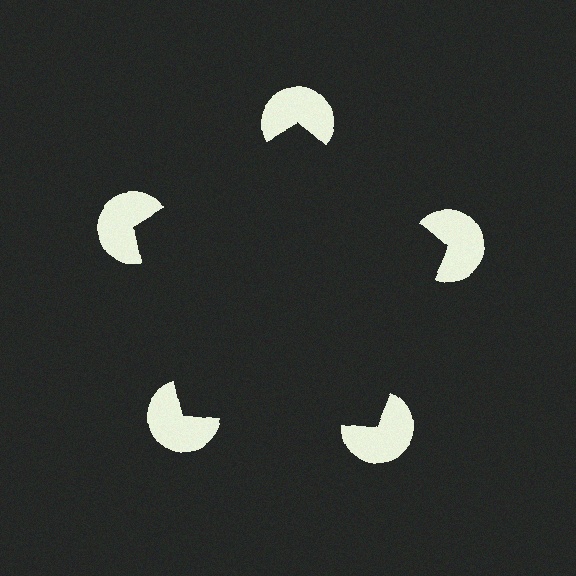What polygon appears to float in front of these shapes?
An illusory pentagon — its edges are inferred from the aligned wedge cuts in the pac-man discs, not physically drawn.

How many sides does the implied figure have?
5 sides.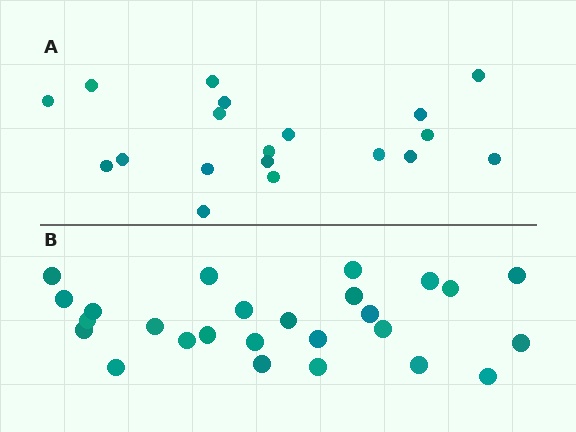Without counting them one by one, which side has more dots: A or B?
Region B (the bottom region) has more dots.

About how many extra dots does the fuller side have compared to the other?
Region B has roughly 8 or so more dots than region A.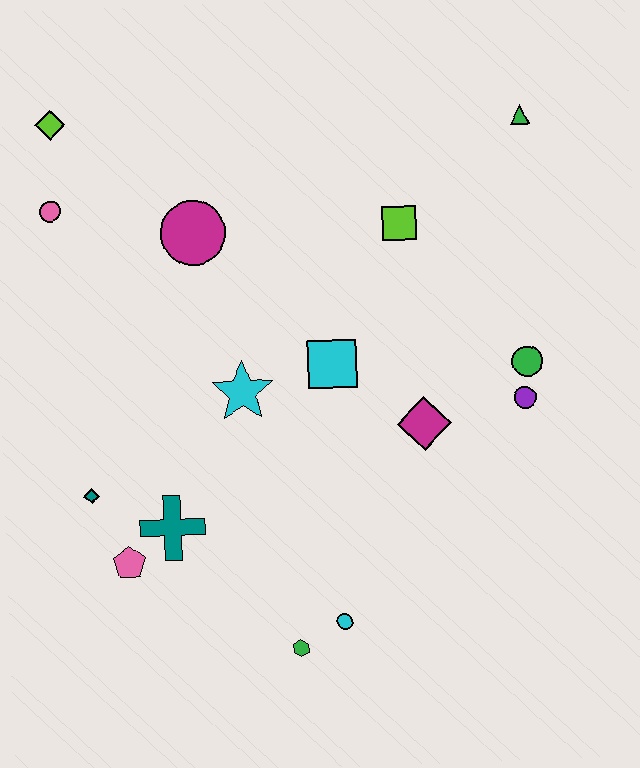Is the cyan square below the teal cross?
No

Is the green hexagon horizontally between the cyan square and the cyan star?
Yes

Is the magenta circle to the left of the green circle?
Yes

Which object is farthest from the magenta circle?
The green hexagon is farthest from the magenta circle.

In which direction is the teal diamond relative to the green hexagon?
The teal diamond is to the left of the green hexagon.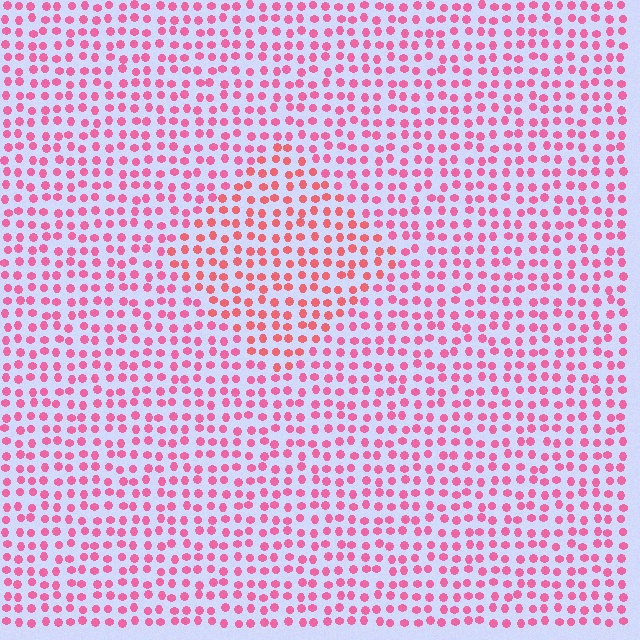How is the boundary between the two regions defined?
The boundary is defined purely by a slight shift in hue (about 22 degrees). Spacing, size, and orientation are identical on both sides.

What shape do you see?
I see a diamond.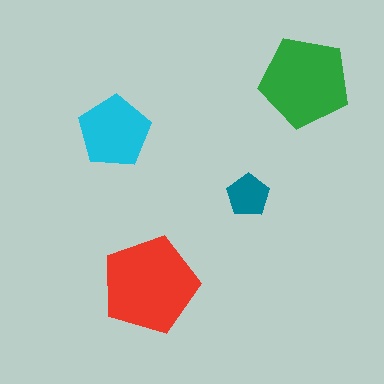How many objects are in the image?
There are 4 objects in the image.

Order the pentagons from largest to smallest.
the red one, the green one, the cyan one, the teal one.